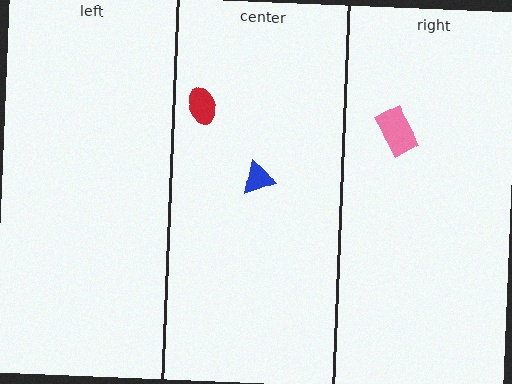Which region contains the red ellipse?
The center region.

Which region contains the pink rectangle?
The right region.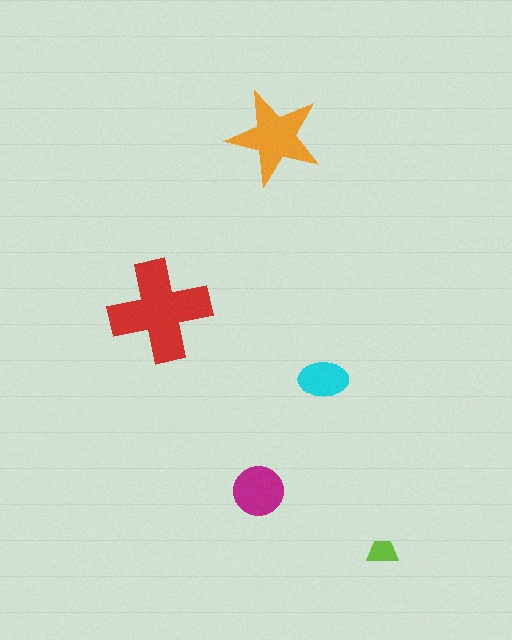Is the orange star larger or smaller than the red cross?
Smaller.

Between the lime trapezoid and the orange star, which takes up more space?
The orange star.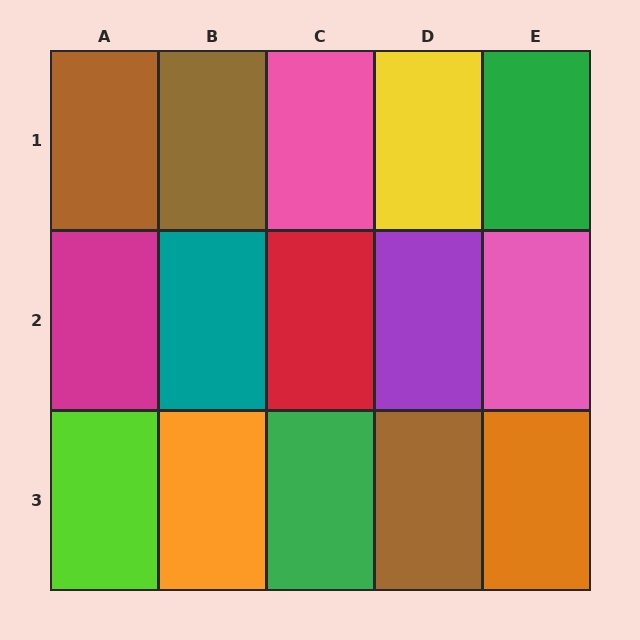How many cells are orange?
2 cells are orange.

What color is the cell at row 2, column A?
Magenta.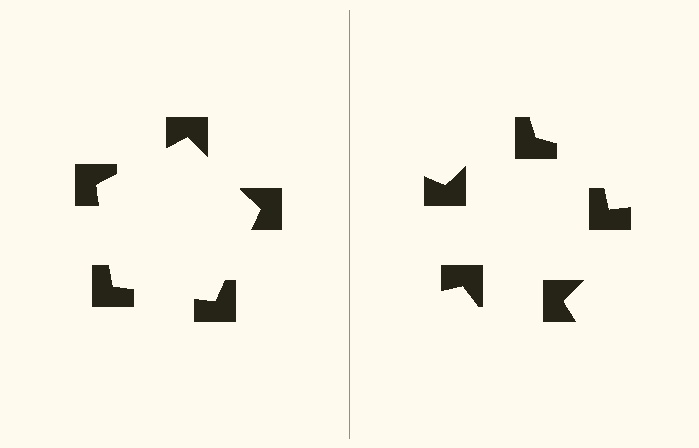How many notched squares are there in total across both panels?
10 — 5 on each side.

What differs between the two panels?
The notched squares are positioned identically on both sides; only the wedge orientations differ. On the left they align to a pentagon; on the right they are misaligned.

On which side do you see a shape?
An illusory pentagon appears on the left side. On the right side the wedge cuts are rotated, so no coherent shape forms.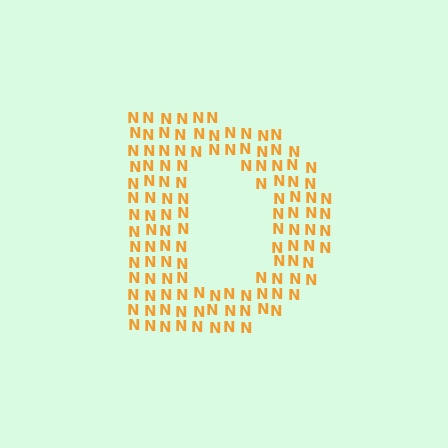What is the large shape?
The large shape is the letter D.